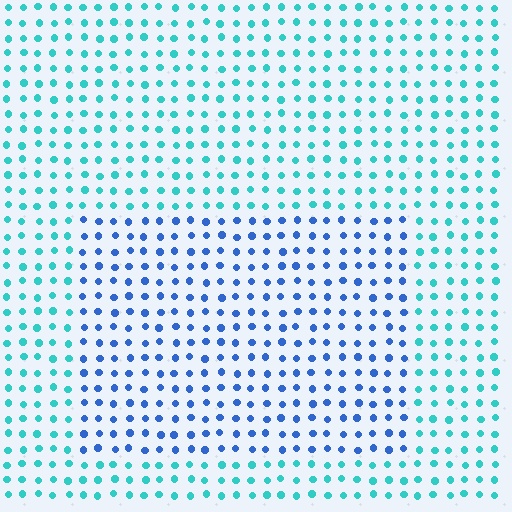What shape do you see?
I see a rectangle.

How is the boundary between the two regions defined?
The boundary is defined purely by a slight shift in hue (about 42 degrees). Spacing, size, and orientation are identical on both sides.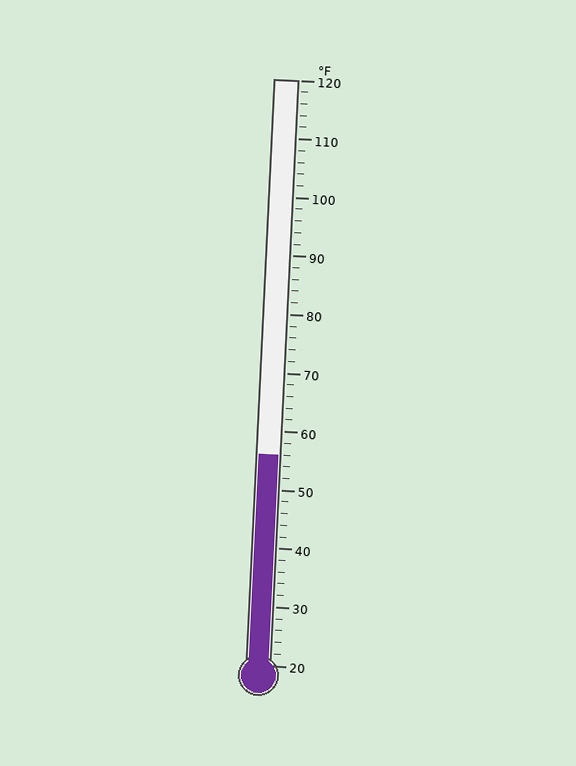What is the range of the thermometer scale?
The thermometer scale ranges from 20°F to 120°F.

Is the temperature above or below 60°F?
The temperature is below 60°F.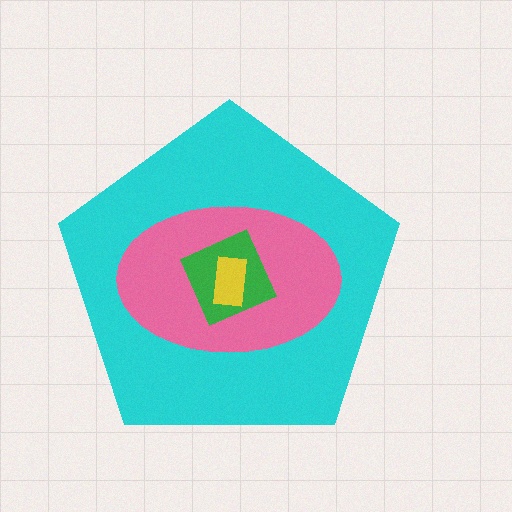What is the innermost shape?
The yellow rectangle.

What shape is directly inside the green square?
The yellow rectangle.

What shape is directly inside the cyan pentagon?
The pink ellipse.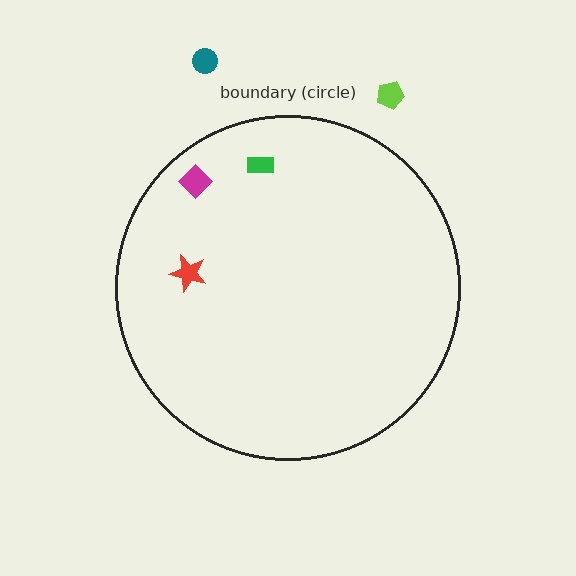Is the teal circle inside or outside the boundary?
Outside.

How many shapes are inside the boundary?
3 inside, 2 outside.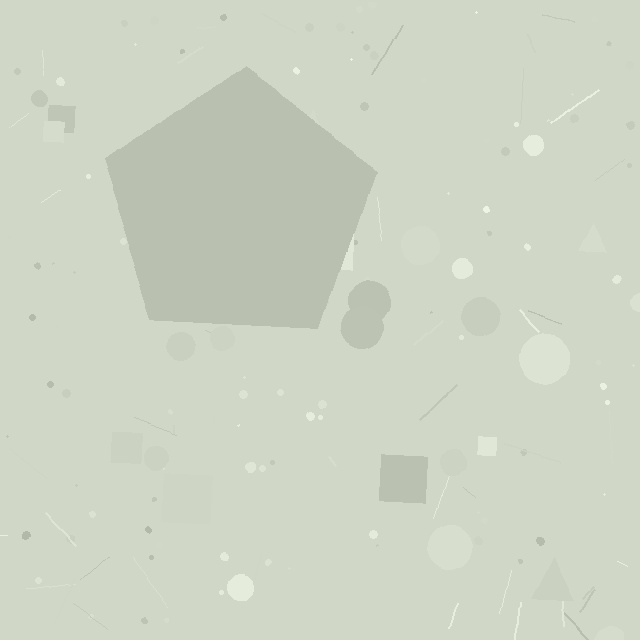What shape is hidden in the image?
A pentagon is hidden in the image.